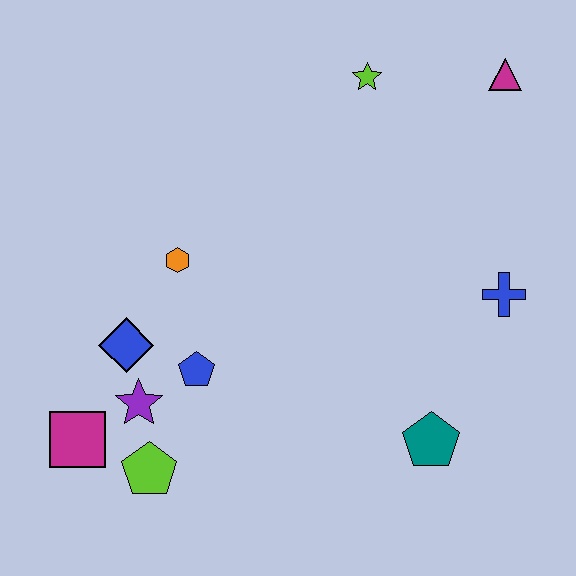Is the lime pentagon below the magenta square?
Yes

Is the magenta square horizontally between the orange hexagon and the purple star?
No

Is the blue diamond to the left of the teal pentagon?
Yes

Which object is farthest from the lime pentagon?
The magenta triangle is farthest from the lime pentagon.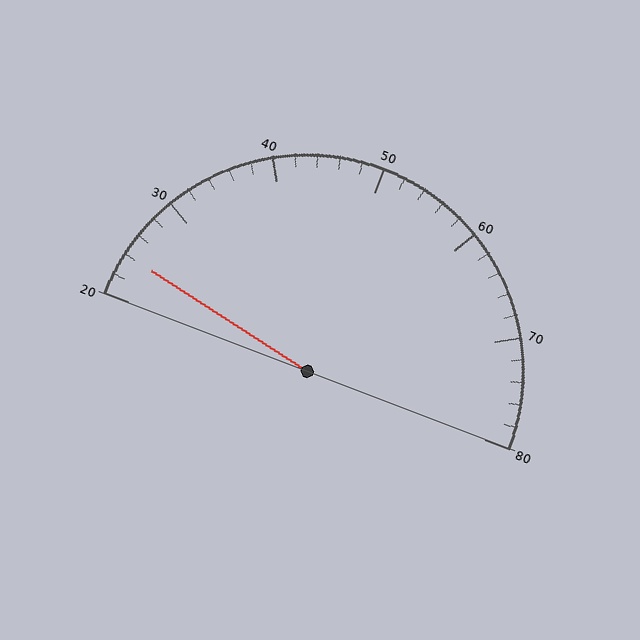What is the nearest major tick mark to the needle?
The nearest major tick mark is 20.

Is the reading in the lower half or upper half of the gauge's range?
The reading is in the lower half of the range (20 to 80).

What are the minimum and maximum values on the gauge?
The gauge ranges from 20 to 80.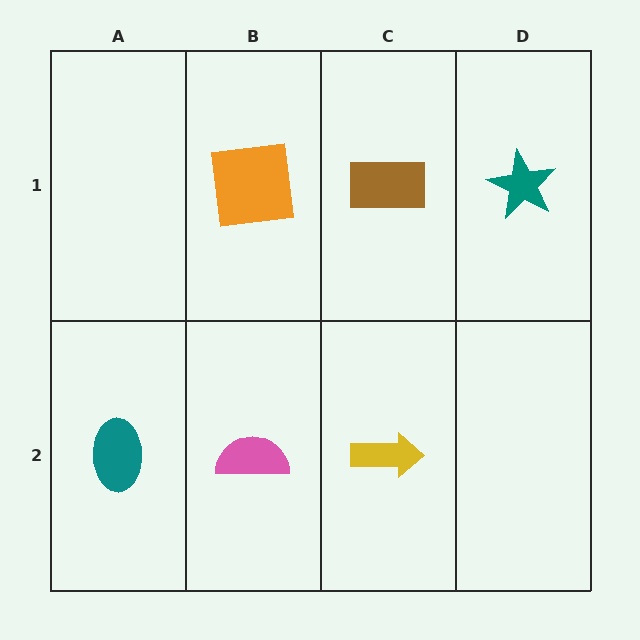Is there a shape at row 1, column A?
No, that cell is empty.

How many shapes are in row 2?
3 shapes.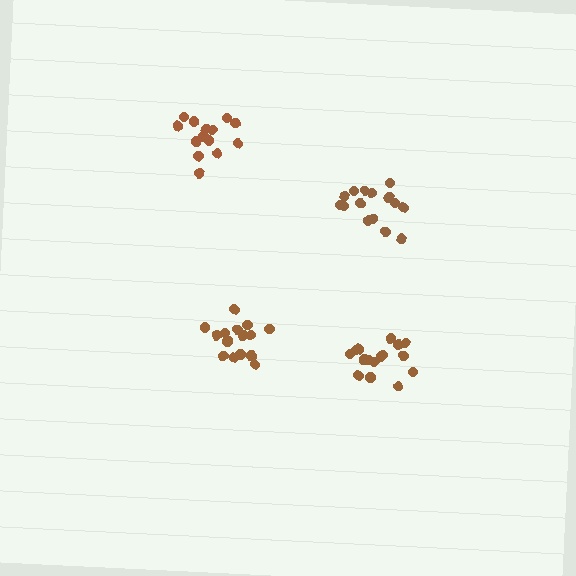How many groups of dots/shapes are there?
There are 4 groups.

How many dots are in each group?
Group 1: 15 dots, Group 2: 15 dots, Group 3: 16 dots, Group 4: 15 dots (61 total).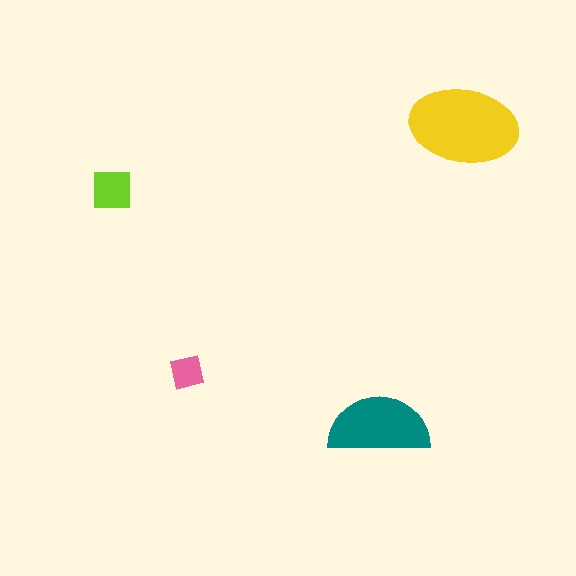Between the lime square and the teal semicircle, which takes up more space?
The teal semicircle.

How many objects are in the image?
There are 4 objects in the image.